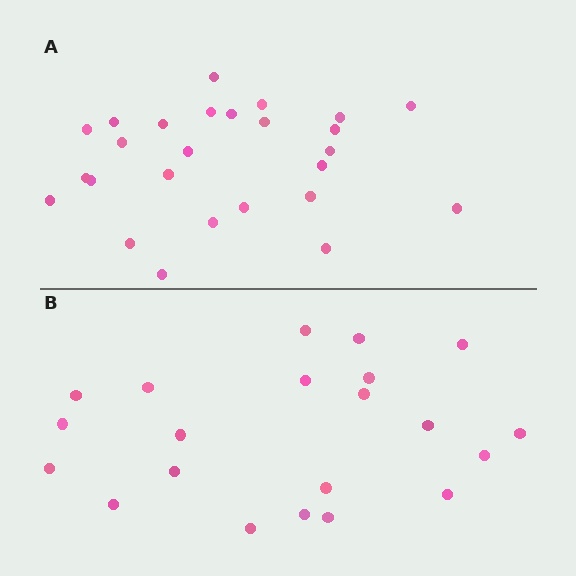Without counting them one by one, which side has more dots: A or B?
Region A (the top region) has more dots.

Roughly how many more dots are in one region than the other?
Region A has about 5 more dots than region B.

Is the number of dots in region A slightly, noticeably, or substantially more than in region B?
Region A has only slightly more — the two regions are fairly close. The ratio is roughly 1.2 to 1.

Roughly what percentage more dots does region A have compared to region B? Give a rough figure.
About 25% more.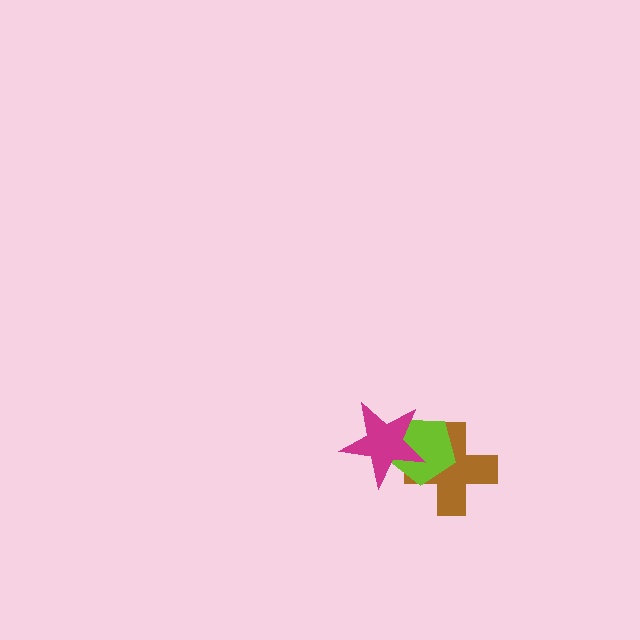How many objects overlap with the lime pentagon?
2 objects overlap with the lime pentagon.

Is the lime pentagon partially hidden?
Yes, it is partially covered by another shape.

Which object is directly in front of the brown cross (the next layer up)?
The lime pentagon is directly in front of the brown cross.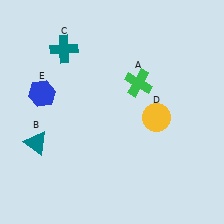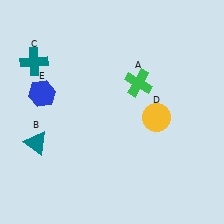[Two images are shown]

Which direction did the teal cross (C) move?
The teal cross (C) moved left.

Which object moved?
The teal cross (C) moved left.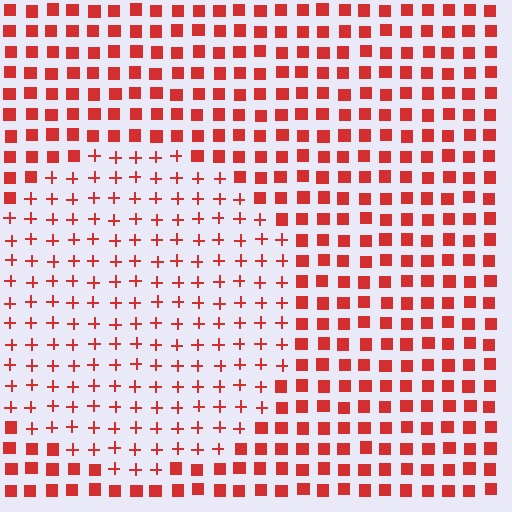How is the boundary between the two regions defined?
The boundary is defined by a change in element shape: plus signs inside vs. squares outside. All elements share the same color and spacing.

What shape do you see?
I see a circle.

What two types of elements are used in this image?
The image uses plus signs inside the circle region and squares outside it.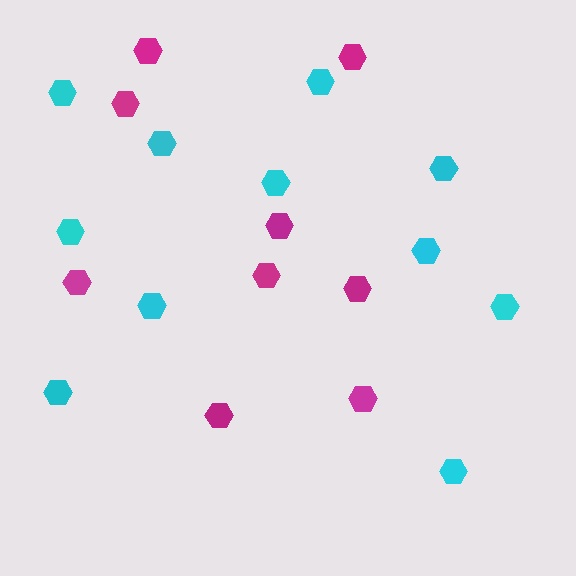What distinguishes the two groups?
There are 2 groups: one group of magenta hexagons (9) and one group of cyan hexagons (11).